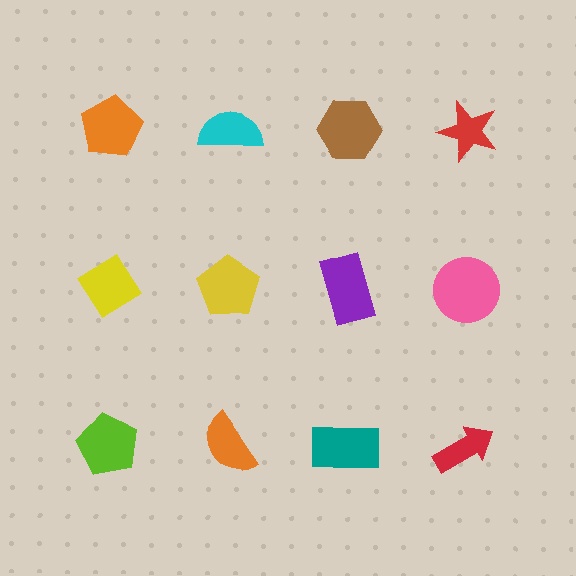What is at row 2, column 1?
A yellow diamond.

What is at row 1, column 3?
A brown hexagon.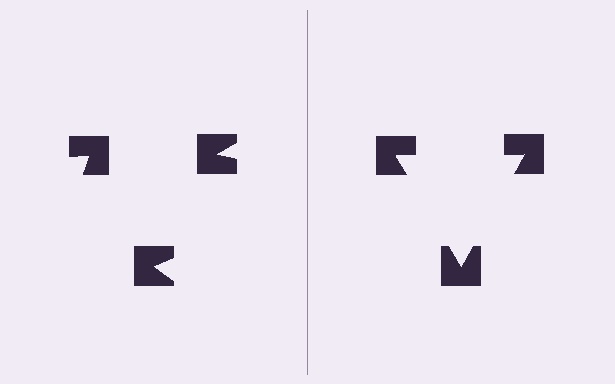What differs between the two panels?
The notched squares are positioned identically on both sides; only the wedge orientations differ. On the right they align to a triangle; on the left they are misaligned.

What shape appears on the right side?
An illusory triangle.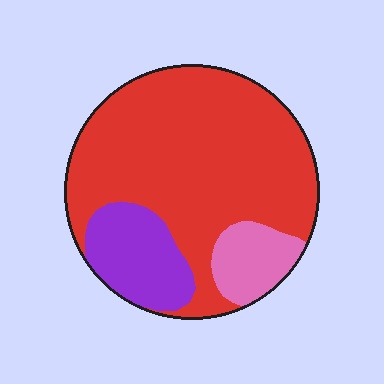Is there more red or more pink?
Red.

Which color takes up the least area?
Pink, at roughly 10%.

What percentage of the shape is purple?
Purple covers roughly 15% of the shape.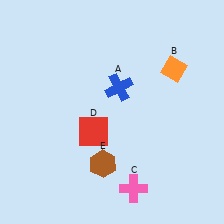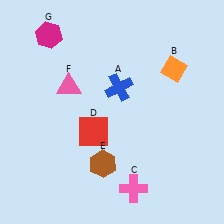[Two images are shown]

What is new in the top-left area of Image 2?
A pink triangle (F) was added in the top-left area of Image 2.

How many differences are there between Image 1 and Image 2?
There are 2 differences between the two images.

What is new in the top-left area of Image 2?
A magenta hexagon (G) was added in the top-left area of Image 2.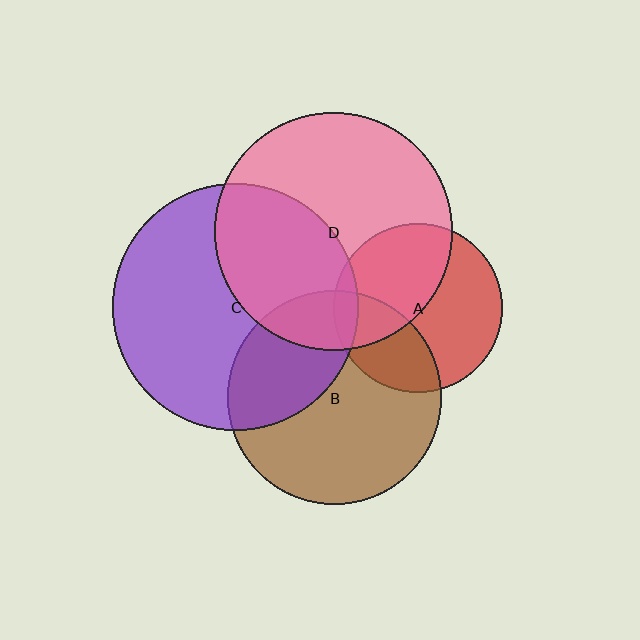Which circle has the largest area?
Circle C (purple).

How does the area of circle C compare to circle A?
Approximately 2.2 times.